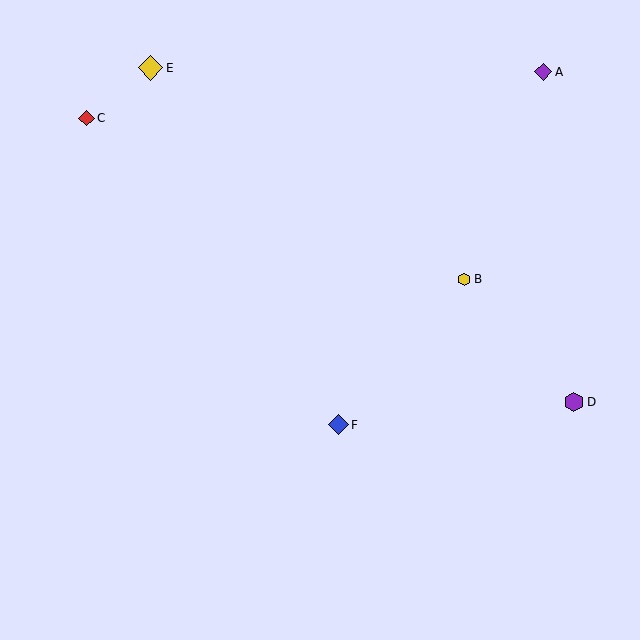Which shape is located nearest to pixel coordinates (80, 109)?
The red diamond (labeled C) at (86, 118) is nearest to that location.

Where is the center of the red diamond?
The center of the red diamond is at (86, 118).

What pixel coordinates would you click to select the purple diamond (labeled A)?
Click at (543, 72) to select the purple diamond A.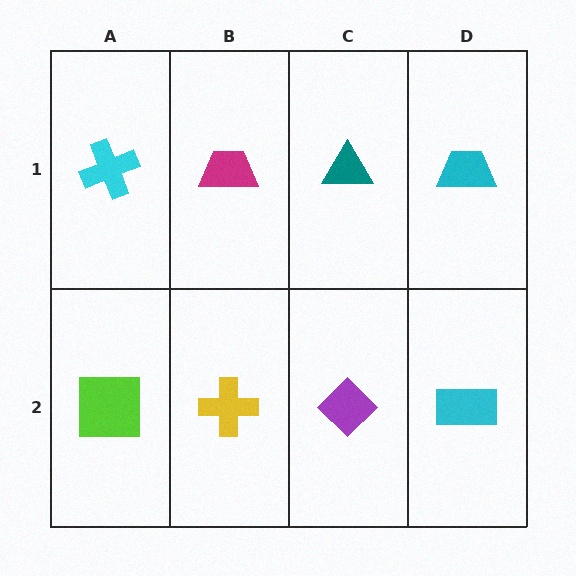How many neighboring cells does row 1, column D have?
2.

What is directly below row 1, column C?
A purple diamond.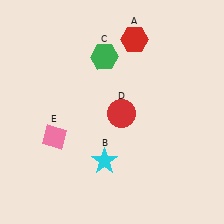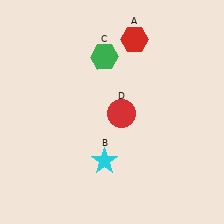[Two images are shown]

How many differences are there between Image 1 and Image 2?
There is 1 difference between the two images.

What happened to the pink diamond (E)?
The pink diamond (E) was removed in Image 2. It was in the bottom-left area of Image 1.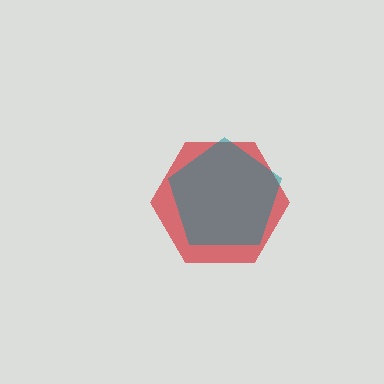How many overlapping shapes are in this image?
There are 2 overlapping shapes in the image.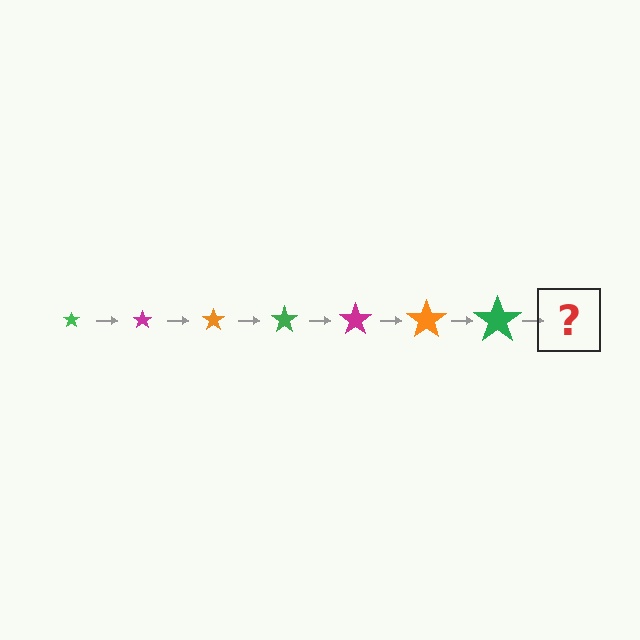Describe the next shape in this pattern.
It should be a magenta star, larger than the previous one.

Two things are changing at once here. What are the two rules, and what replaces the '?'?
The two rules are that the star grows larger each step and the color cycles through green, magenta, and orange. The '?' should be a magenta star, larger than the previous one.